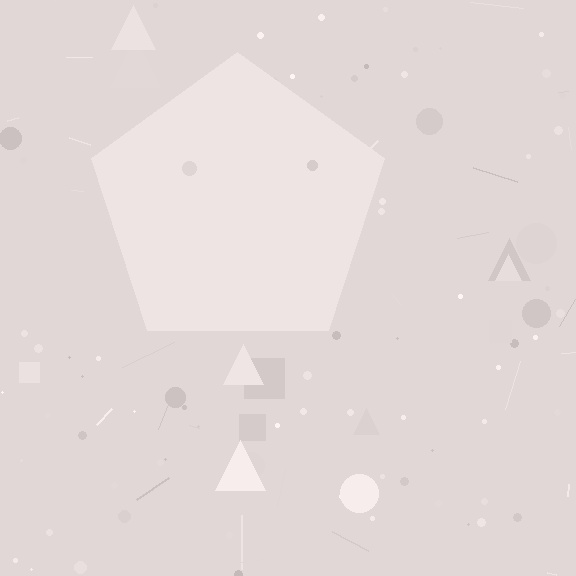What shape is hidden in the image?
A pentagon is hidden in the image.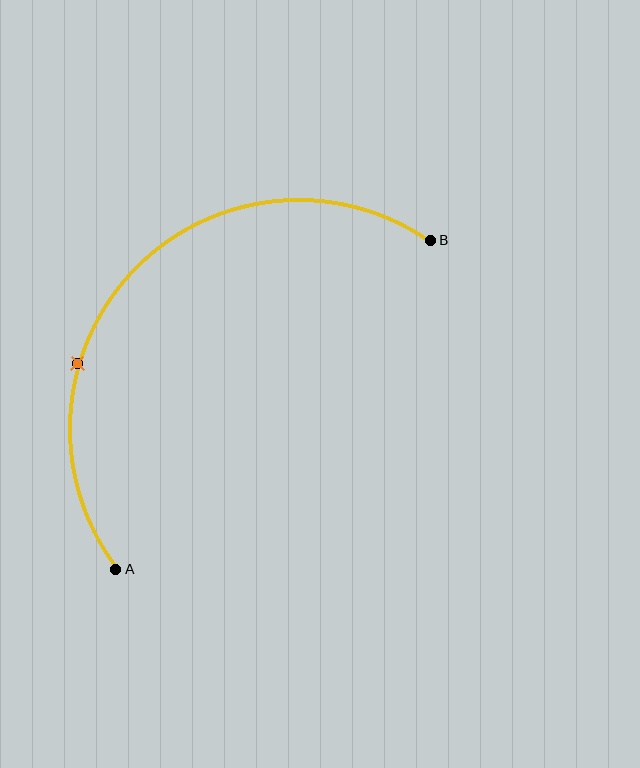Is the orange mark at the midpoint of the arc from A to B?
No. The orange mark lies on the arc but is closer to endpoint A. The arc midpoint would be at the point on the curve equidistant along the arc from both A and B.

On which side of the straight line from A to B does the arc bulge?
The arc bulges above and to the left of the straight line connecting A and B.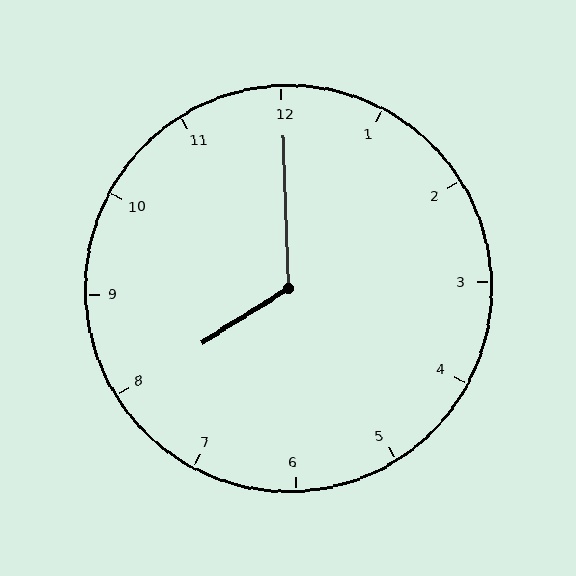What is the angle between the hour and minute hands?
Approximately 120 degrees.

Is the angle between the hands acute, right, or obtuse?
It is obtuse.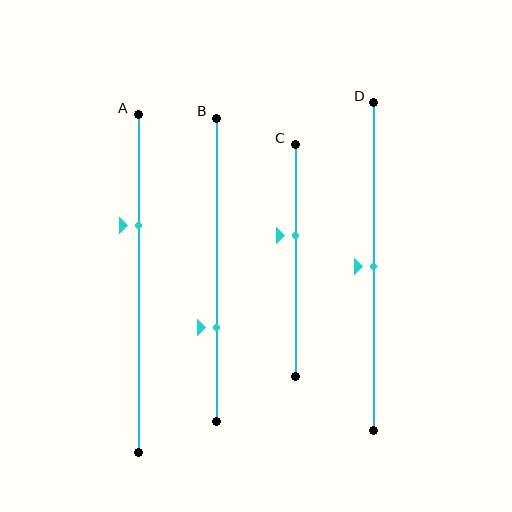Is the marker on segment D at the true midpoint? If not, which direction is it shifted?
Yes, the marker on segment D is at the true midpoint.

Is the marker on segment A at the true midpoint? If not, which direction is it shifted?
No, the marker on segment A is shifted upward by about 17% of the segment length.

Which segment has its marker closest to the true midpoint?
Segment D has its marker closest to the true midpoint.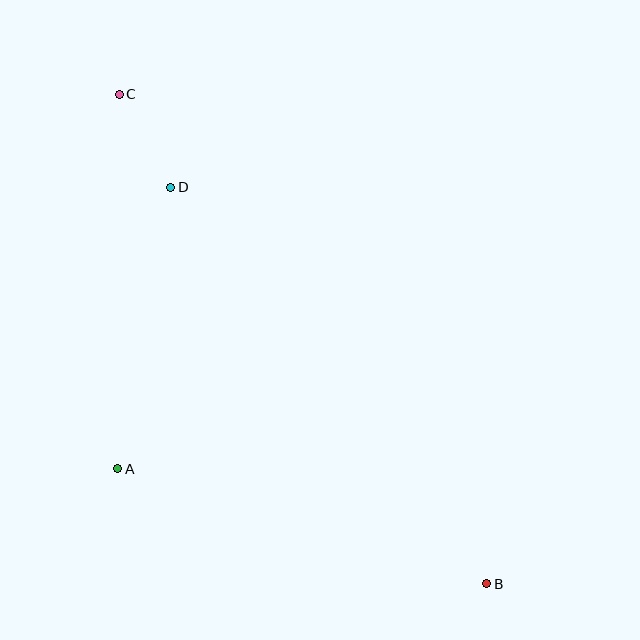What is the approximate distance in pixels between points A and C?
The distance between A and C is approximately 375 pixels.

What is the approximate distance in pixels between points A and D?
The distance between A and D is approximately 286 pixels.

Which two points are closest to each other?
Points C and D are closest to each other.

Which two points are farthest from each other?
Points B and C are farthest from each other.